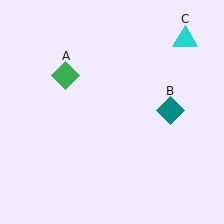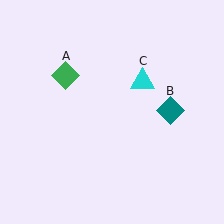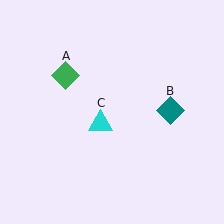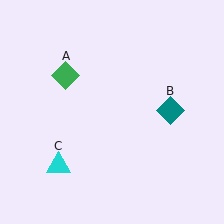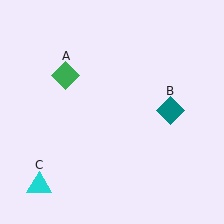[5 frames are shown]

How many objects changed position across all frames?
1 object changed position: cyan triangle (object C).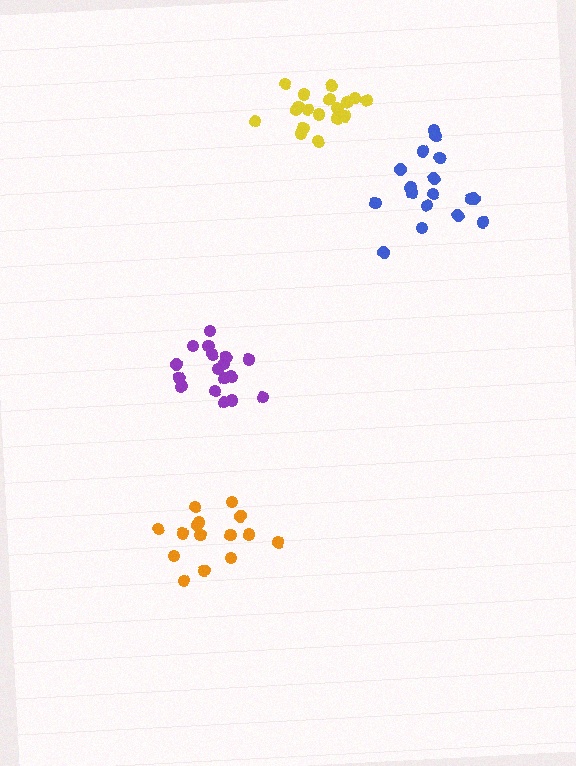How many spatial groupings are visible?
There are 4 spatial groupings.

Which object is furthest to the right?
The blue cluster is rightmost.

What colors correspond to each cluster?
The clusters are colored: yellow, orange, blue, purple.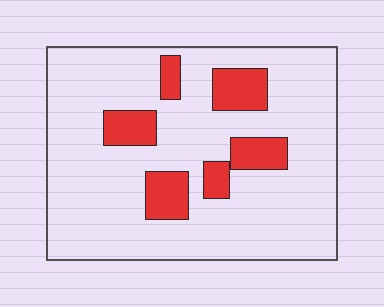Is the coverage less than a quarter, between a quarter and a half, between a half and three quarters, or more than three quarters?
Less than a quarter.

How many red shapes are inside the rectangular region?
6.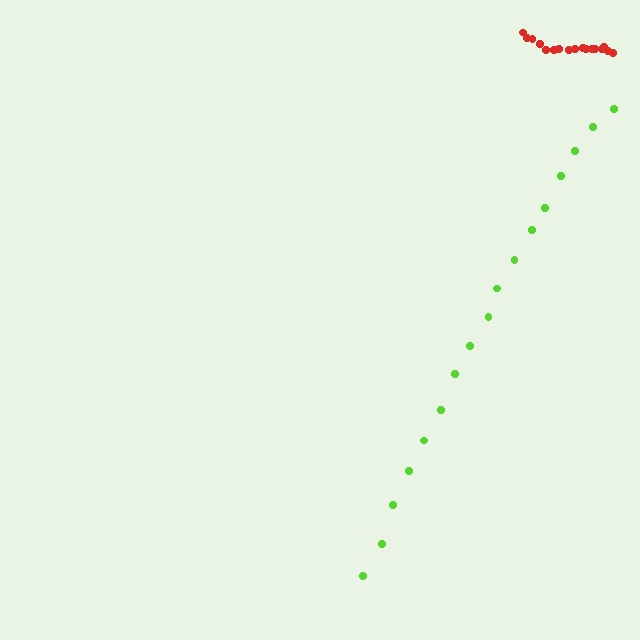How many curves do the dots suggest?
There are 2 distinct paths.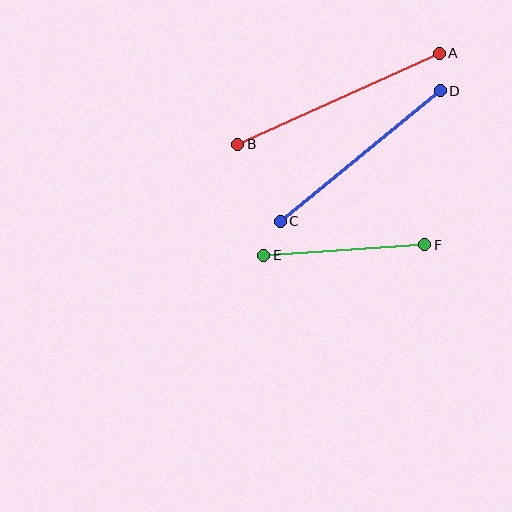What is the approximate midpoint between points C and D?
The midpoint is at approximately (360, 156) pixels.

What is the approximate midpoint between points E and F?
The midpoint is at approximately (344, 250) pixels.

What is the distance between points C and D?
The distance is approximately 206 pixels.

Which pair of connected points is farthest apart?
Points A and B are farthest apart.